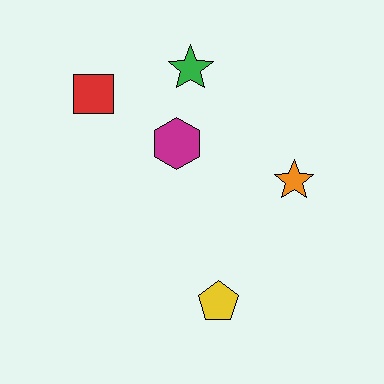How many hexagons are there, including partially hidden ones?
There is 1 hexagon.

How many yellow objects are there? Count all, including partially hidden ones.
There is 1 yellow object.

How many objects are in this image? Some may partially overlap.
There are 5 objects.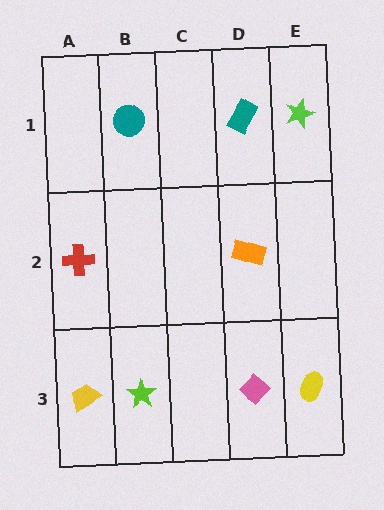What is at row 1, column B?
A teal circle.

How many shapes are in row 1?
3 shapes.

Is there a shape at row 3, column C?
No, that cell is empty.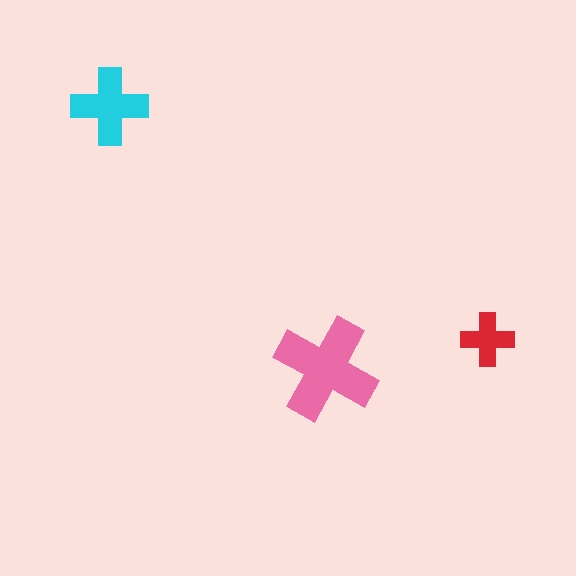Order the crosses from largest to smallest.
the pink one, the cyan one, the red one.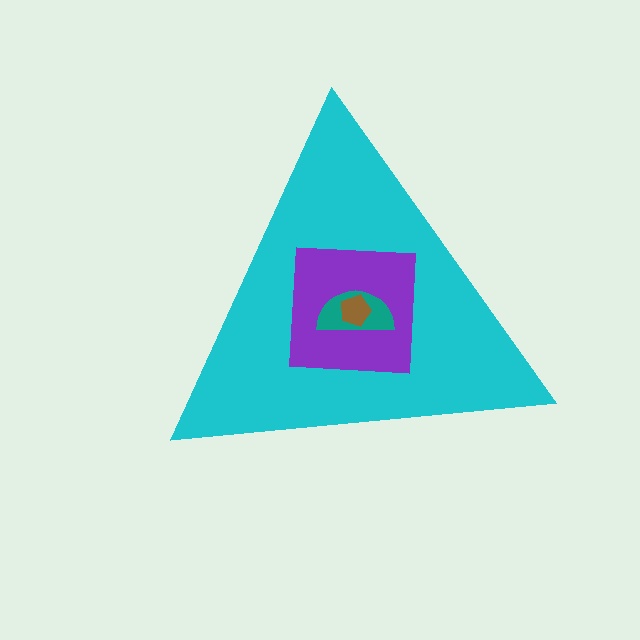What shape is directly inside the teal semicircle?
The brown pentagon.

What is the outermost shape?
The cyan triangle.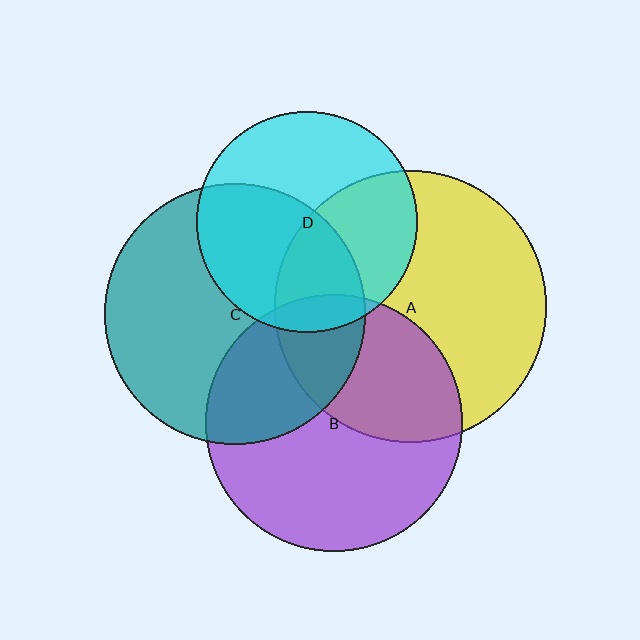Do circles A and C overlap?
Yes.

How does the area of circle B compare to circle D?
Approximately 1.3 times.